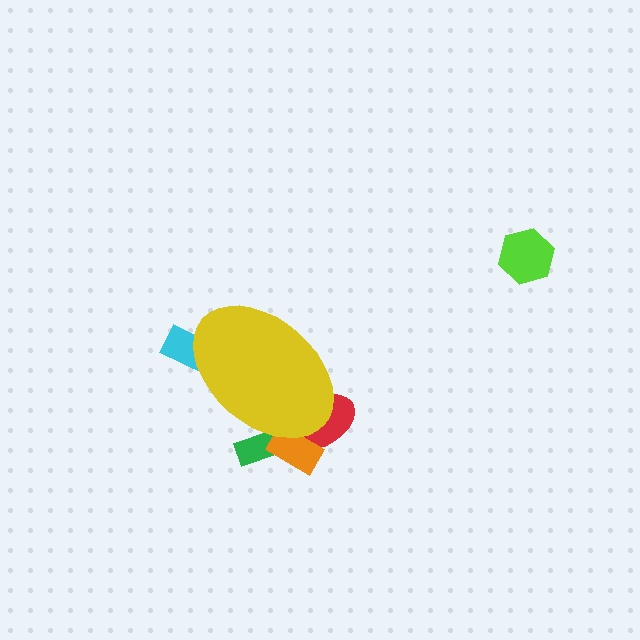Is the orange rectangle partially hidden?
Yes, the orange rectangle is partially hidden behind the yellow ellipse.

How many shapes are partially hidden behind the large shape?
4 shapes are partially hidden.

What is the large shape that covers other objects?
A yellow ellipse.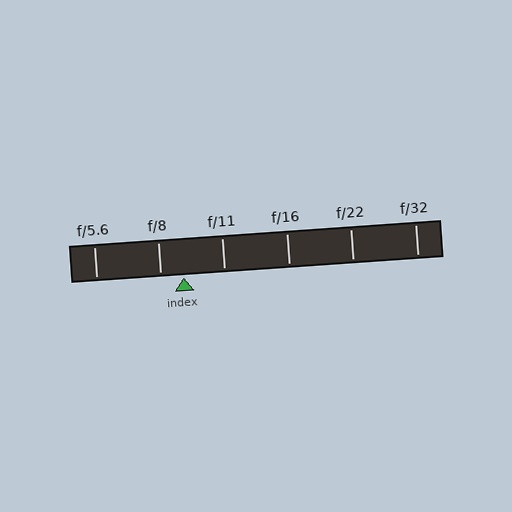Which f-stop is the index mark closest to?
The index mark is closest to f/8.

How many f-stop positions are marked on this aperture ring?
There are 6 f-stop positions marked.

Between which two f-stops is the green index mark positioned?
The index mark is between f/8 and f/11.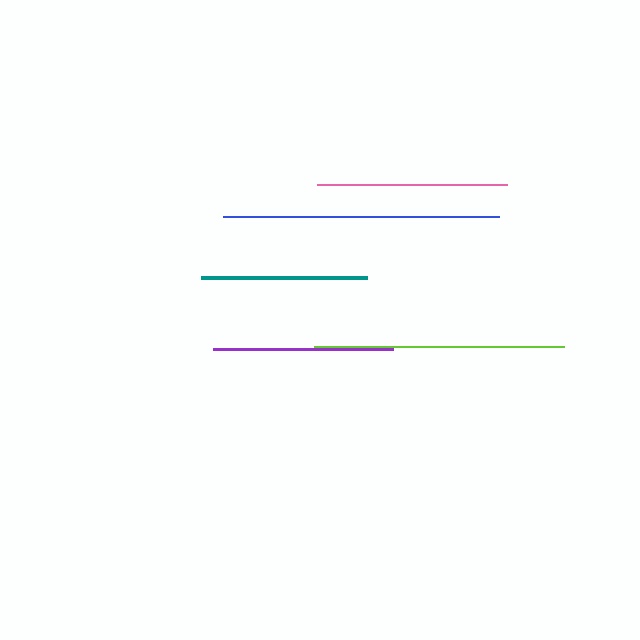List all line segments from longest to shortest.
From longest to shortest: blue, lime, pink, purple, teal.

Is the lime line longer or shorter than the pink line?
The lime line is longer than the pink line.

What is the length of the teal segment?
The teal segment is approximately 166 pixels long.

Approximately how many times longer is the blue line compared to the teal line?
The blue line is approximately 1.7 times the length of the teal line.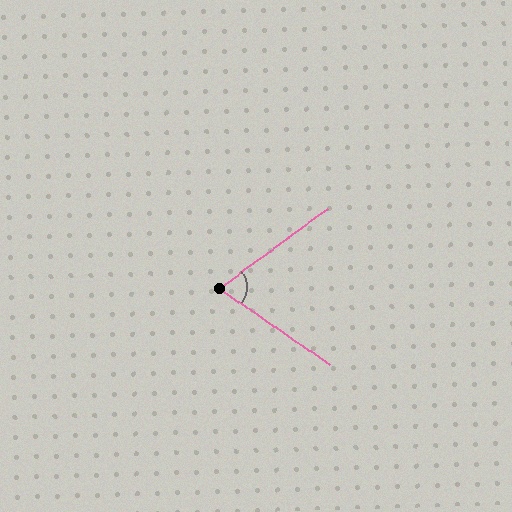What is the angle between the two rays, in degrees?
Approximately 71 degrees.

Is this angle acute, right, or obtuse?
It is acute.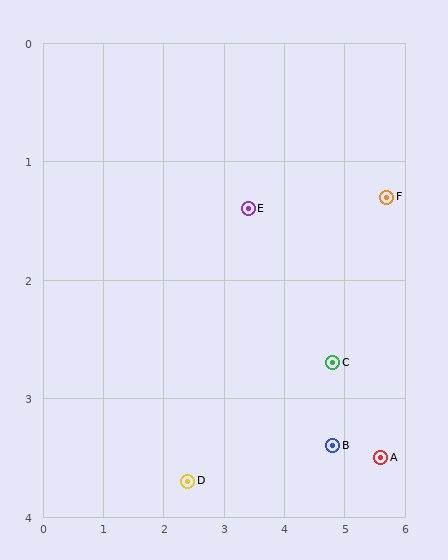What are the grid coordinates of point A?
Point A is at approximately (5.6, 3.5).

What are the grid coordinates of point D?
Point D is at approximately (2.4, 3.7).